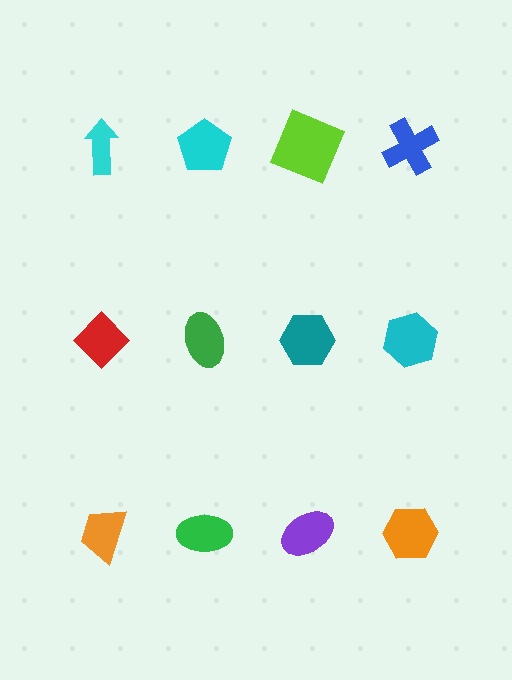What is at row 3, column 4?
An orange hexagon.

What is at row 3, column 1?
An orange trapezoid.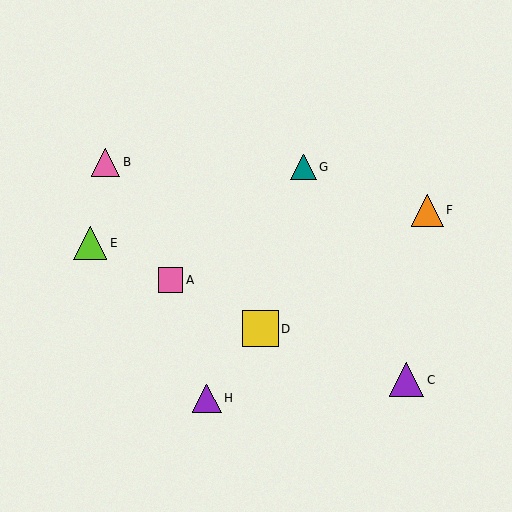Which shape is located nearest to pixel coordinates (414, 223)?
The orange triangle (labeled F) at (427, 210) is nearest to that location.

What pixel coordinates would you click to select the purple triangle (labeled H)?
Click at (207, 398) to select the purple triangle H.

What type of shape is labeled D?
Shape D is a yellow square.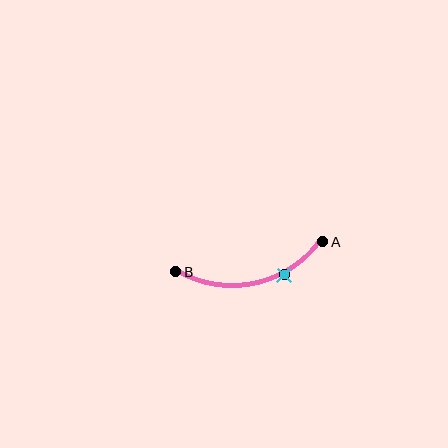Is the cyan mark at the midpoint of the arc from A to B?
No. The cyan mark lies on the arc but is closer to endpoint A. The arc midpoint would be at the point on the curve equidistant along the arc from both A and B.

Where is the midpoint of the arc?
The arc midpoint is the point on the curve farthest from the straight line joining A and B. It sits below that line.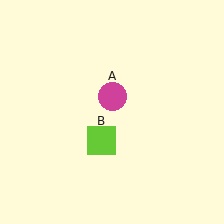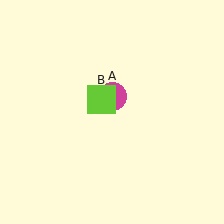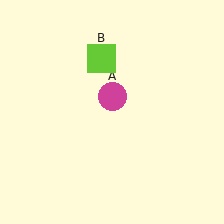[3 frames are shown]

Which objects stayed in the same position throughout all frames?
Magenta circle (object A) remained stationary.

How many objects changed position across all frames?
1 object changed position: lime square (object B).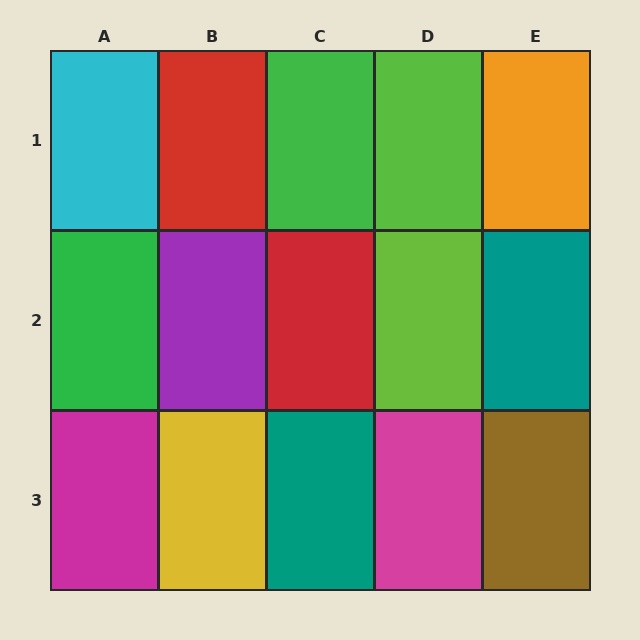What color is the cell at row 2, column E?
Teal.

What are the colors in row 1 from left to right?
Cyan, red, green, lime, orange.